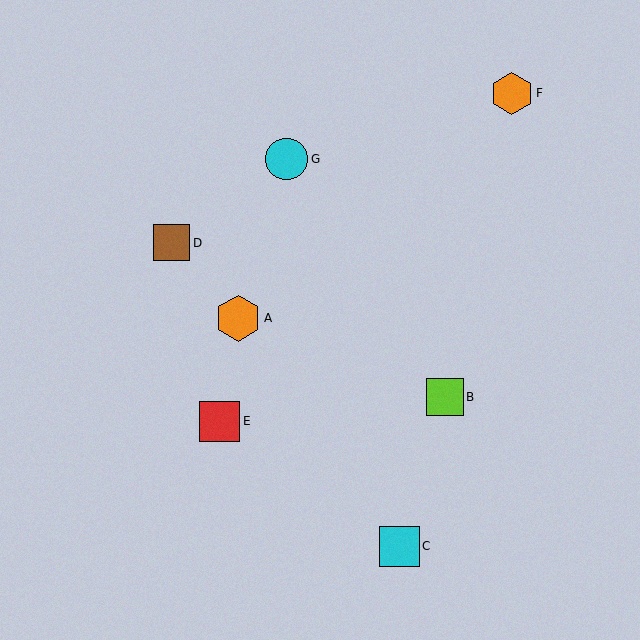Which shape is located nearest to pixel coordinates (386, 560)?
The cyan square (labeled C) at (399, 546) is nearest to that location.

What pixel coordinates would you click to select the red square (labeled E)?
Click at (220, 421) to select the red square E.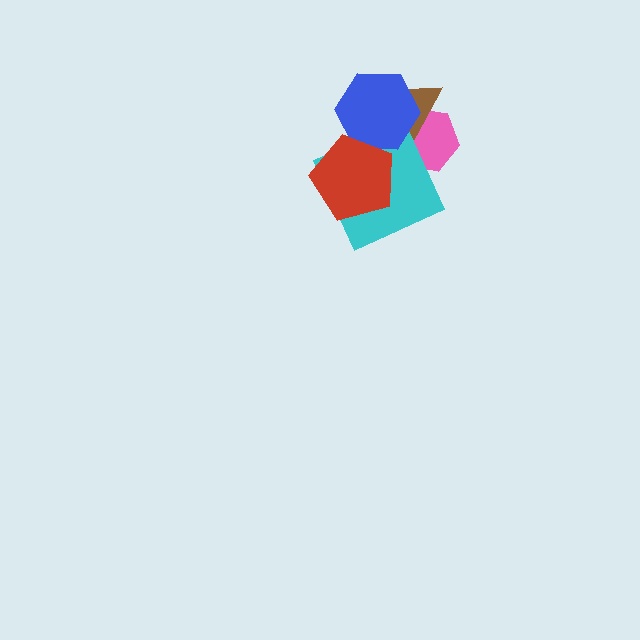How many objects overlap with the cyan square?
3 objects overlap with the cyan square.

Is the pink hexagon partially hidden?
Yes, it is partially covered by another shape.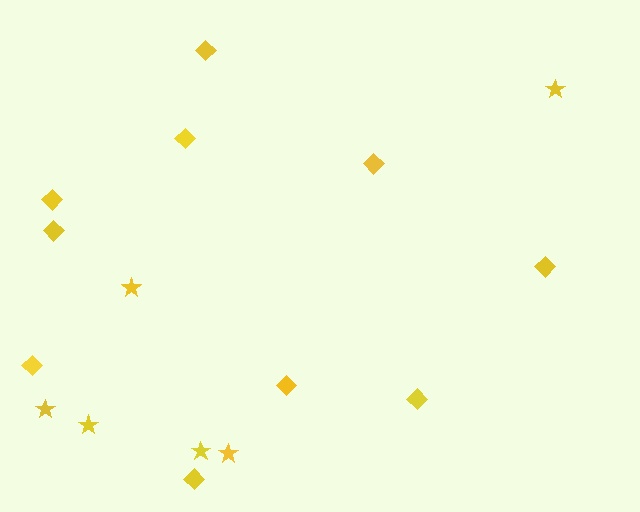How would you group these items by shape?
There are 2 groups: one group of diamonds (10) and one group of stars (6).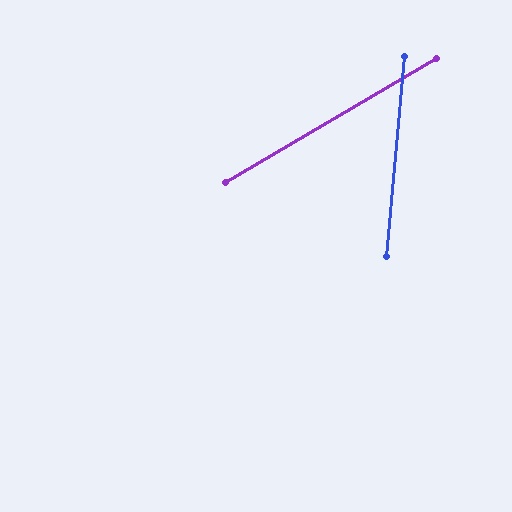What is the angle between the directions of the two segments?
Approximately 54 degrees.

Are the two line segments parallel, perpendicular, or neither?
Neither parallel nor perpendicular — they differ by about 54°.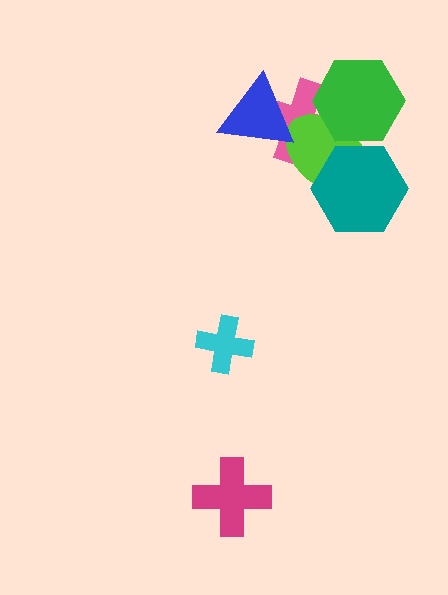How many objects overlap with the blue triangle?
2 objects overlap with the blue triangle.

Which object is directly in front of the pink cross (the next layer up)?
The lime ellipse is directly in front of the pink cross.